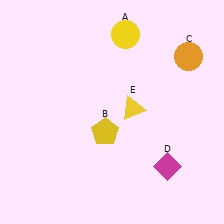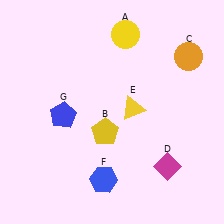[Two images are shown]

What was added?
A blue hexagon (F), a blue pentagon (G) were added in Image 2.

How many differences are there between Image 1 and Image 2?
There are 2 differences between the two images.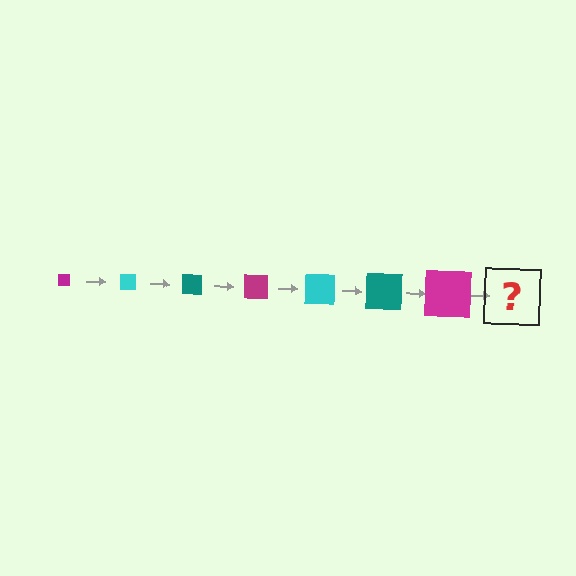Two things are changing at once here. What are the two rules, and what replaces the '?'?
The two rules are that the square grows larger each step and the color cycles through magenta, cyan, and teal. The '?' should be a cyan square, larger than the previous one.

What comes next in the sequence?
The next element should be a cyan square, larger than the previous one.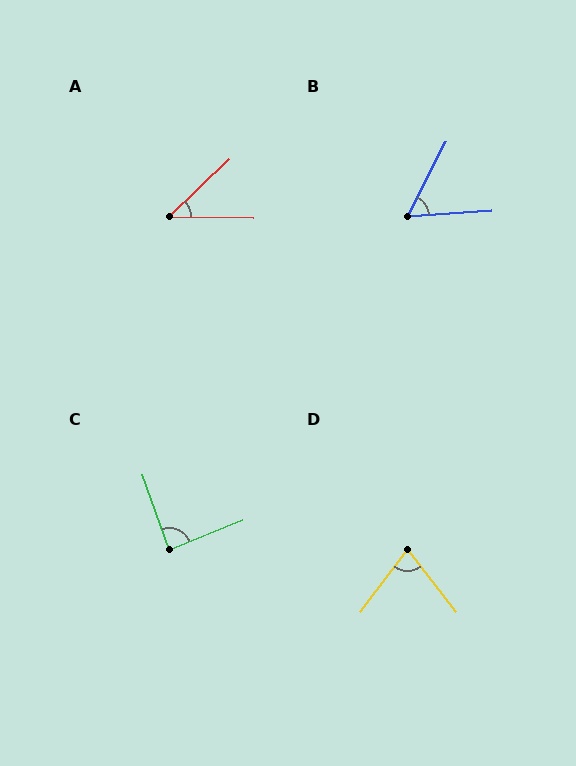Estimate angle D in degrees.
Approximately 75 degrees.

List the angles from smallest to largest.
A (45°), B (58°), D (75°), C (88°).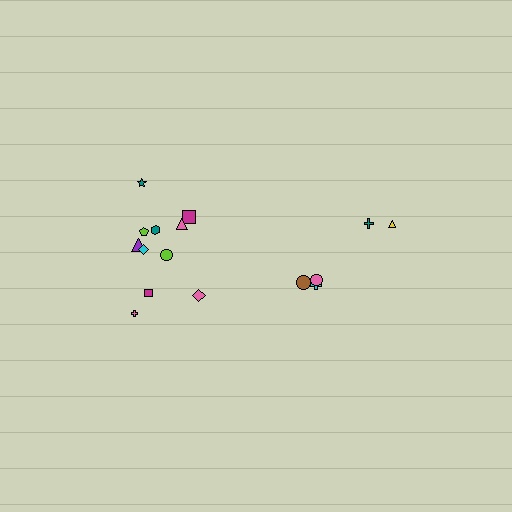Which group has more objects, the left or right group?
The left group.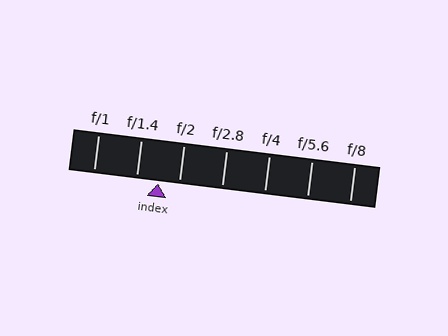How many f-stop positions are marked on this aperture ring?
There are 7 f-stop positions marked.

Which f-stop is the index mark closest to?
The index mark is closest to f/2.